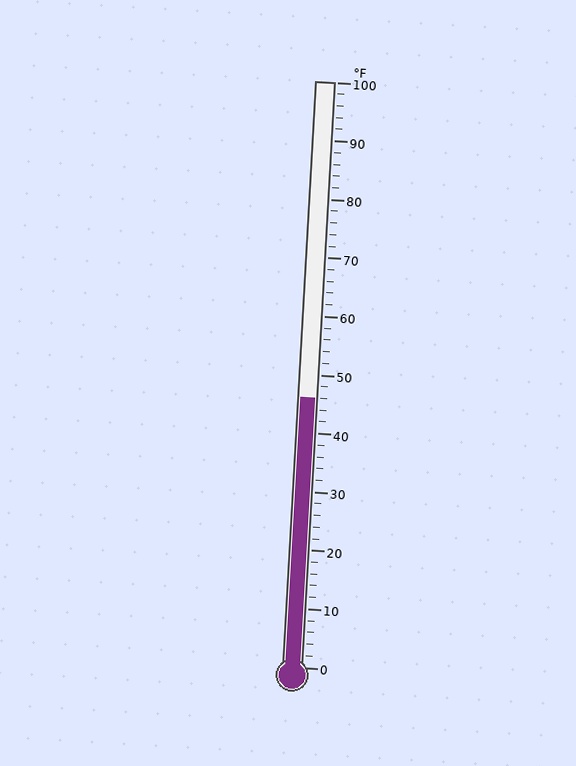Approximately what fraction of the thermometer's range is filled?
The thermometer is filled to approximately 45% of its range.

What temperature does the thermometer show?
The thermometer shows approximately 46°F.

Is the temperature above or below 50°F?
The temperature is below 50°F.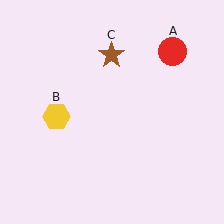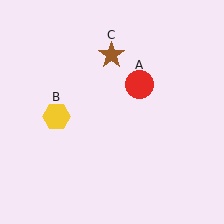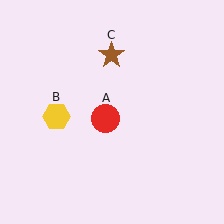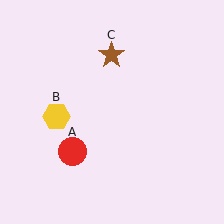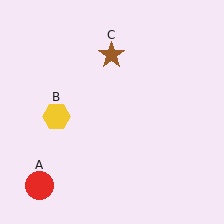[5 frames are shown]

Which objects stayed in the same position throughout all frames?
Yellow hexagon (object B) and brown star (object C) remained stationary.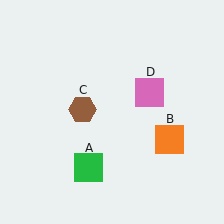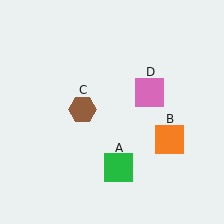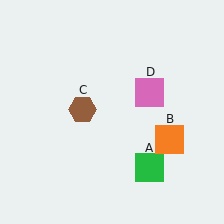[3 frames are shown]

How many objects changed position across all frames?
1 object changed position: green square (object A).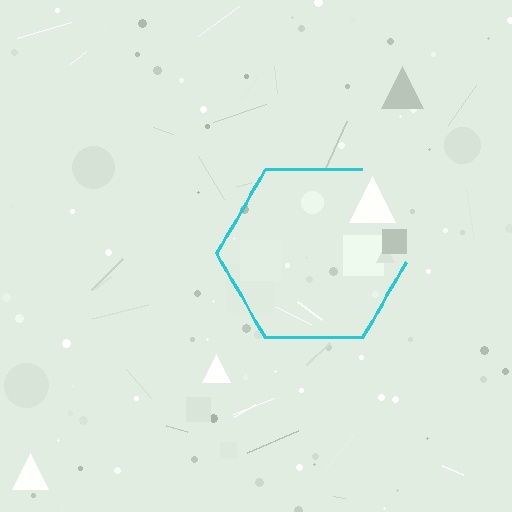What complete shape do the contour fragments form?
The contour fragments form a hexagon.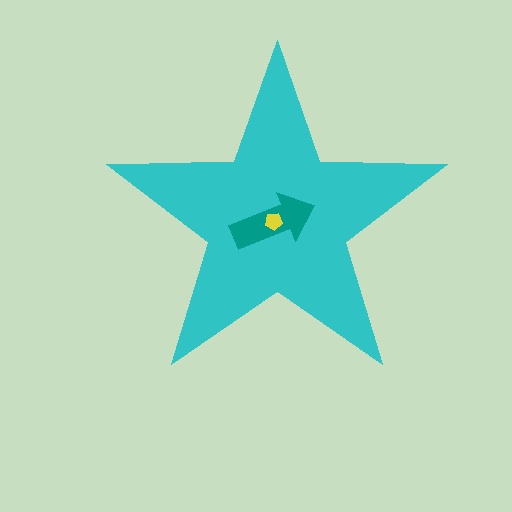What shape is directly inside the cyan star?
The teal arrow.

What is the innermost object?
The yellow pentagon.